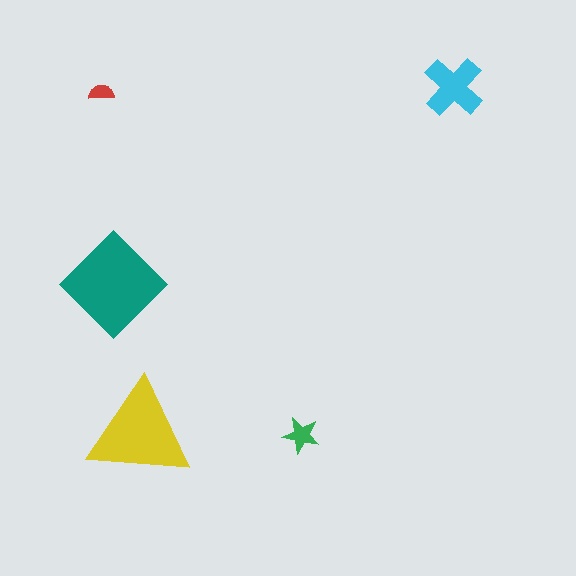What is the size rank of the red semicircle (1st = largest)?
5th.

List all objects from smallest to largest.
The red semicircle, the green star, the cyan cross, the yellow triangle, the teal diamond.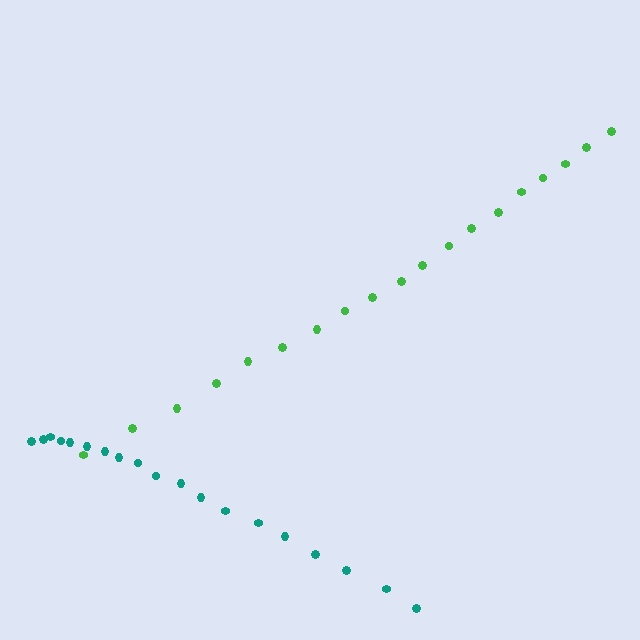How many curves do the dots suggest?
There are 2 distinct paths.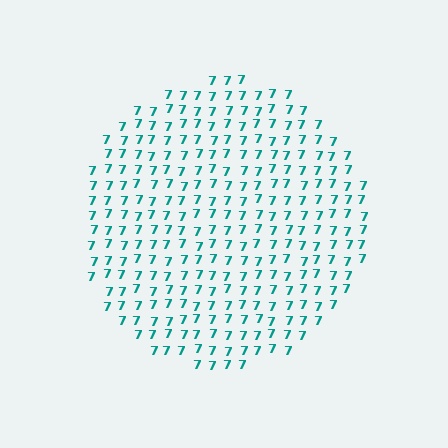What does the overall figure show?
The overall figure shows a circle.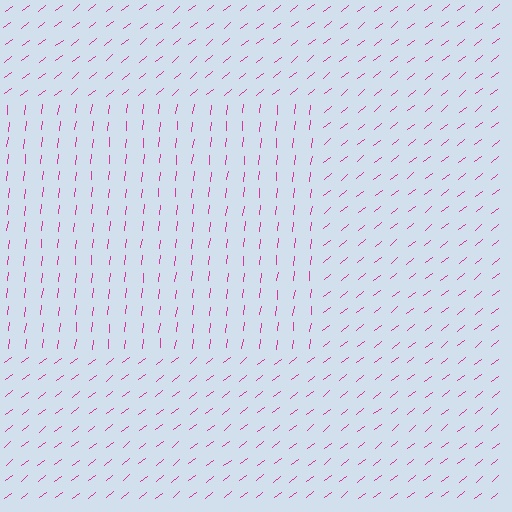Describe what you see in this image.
The image is filled with small magenta line segments. A rectangle region in the image has lines oriented differently from the surrounding lines, creating a visible texture boundary.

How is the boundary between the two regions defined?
The boundary is defined purely by a change in line orientation (approximately 45 degrees difference). All lines are the same color and thickness.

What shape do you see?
I see a rectangle.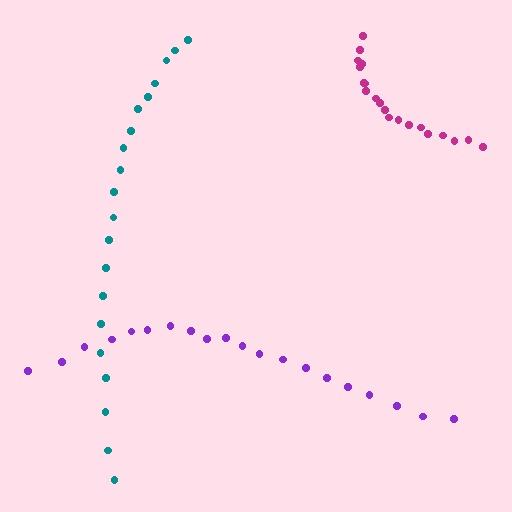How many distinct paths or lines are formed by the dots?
There are 3 distinct paths.